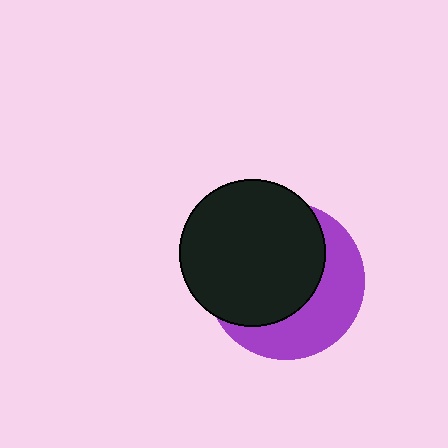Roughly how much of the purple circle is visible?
A small part of it is visible (roughly 40%).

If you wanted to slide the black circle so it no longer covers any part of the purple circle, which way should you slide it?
Slide it toward the upper-left — that is the most direct way to separate the two shapes.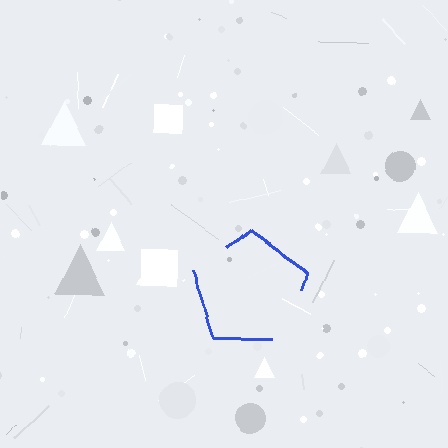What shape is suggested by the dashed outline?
The dashed outline suggests a pentagon.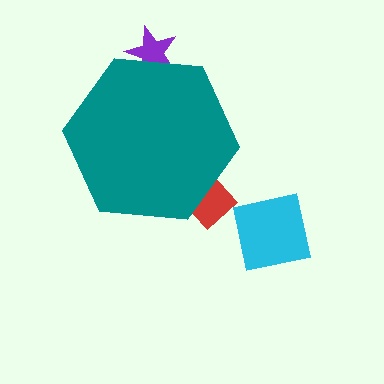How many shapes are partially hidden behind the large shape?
2 shapes are partially hidden.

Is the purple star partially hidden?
Yes, the purple star is partially hidden behind the teal hexagon.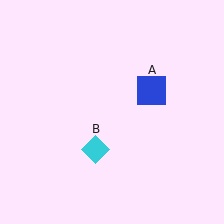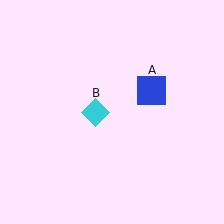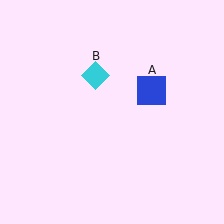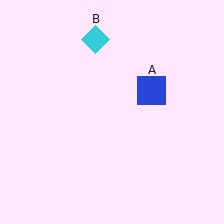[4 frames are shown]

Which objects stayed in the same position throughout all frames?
Blue square (object A) remained stationary.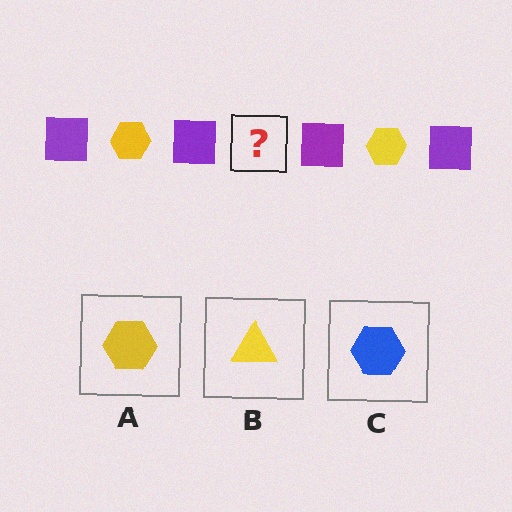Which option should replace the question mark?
Option A.